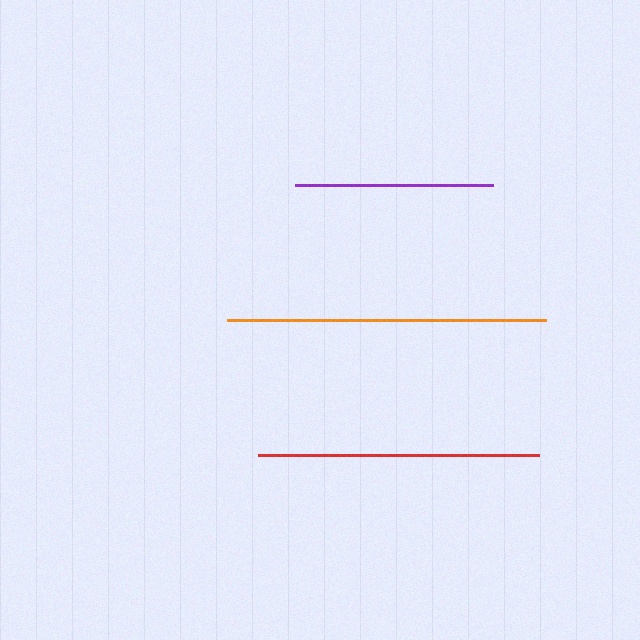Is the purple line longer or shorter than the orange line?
The orange line is longer than the purple line.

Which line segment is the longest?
The orange line is the longest at approximately 319 pixels.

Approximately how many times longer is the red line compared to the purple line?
The red line is approximately 1.4 times the length of the purple line.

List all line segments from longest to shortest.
From longest to shortest: orange, red, purple.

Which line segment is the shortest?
The purple line is the shortest at approximately 198 pixels.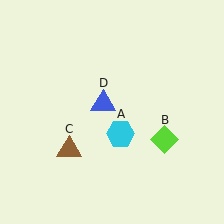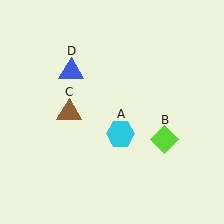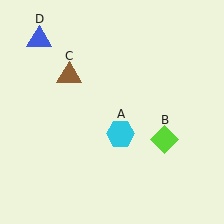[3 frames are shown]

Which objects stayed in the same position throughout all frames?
Cyan hexagon (object A) and lime diamond (object B) remained stationary.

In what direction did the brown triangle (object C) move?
The brown triangle (object C) moved up.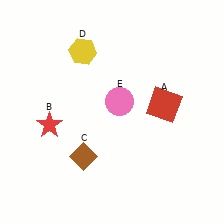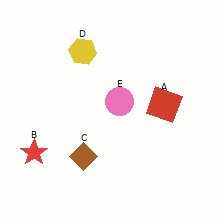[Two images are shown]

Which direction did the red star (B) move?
The red star (B) moved down.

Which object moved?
The red star (B) moved down.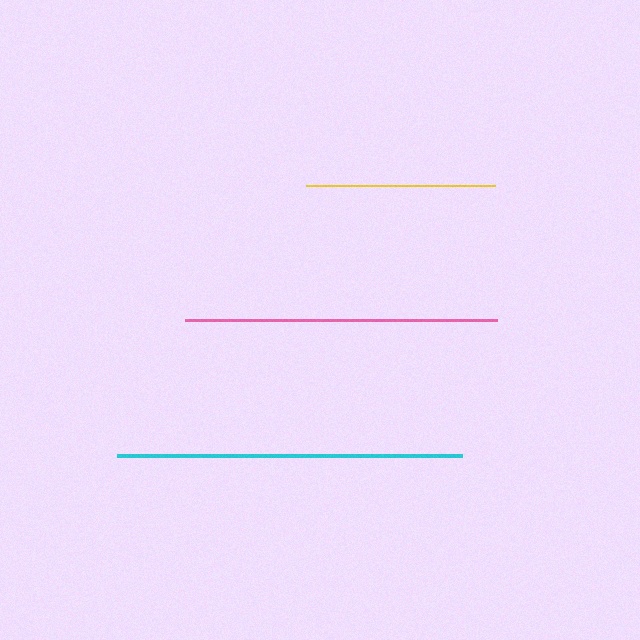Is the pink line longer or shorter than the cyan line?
The cyan line is longer than the pink line.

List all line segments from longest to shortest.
From longest to shortest: cyan, pink, yellow.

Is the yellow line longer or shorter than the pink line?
The pink line is longer than the yellow line.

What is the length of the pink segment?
The pink segment is approximately 312 pixels long.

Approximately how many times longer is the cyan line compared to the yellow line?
The cyan line is approximately 1.8 times the length of the yellow line.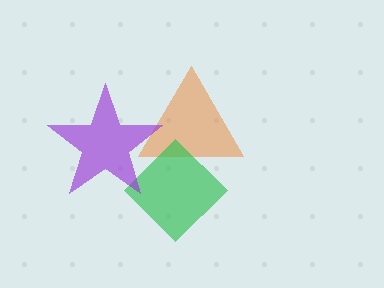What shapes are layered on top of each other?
The layered shapes are: an orange triangle, a green diamond, a purple star.